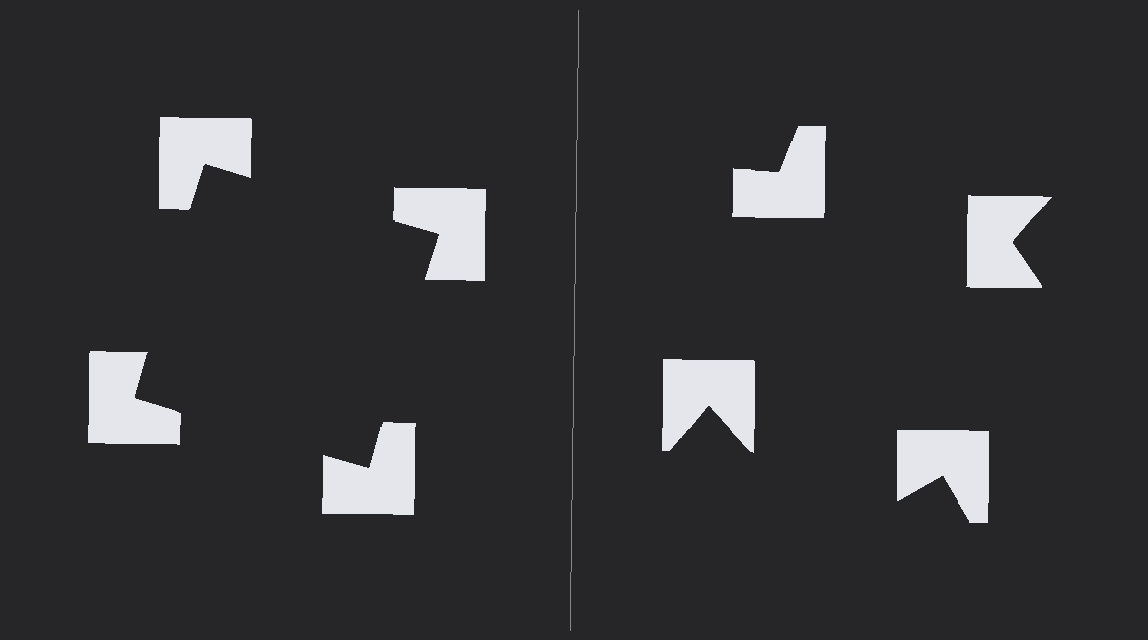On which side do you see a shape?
An illusory square appears on the left side. On the right side the wedge cuts are rotated, so no coherent shape forms.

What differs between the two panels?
The notched squares are positioned identically on both sides; only the wedge orientations differ. On the left they align to a square; on the right they are misaligned.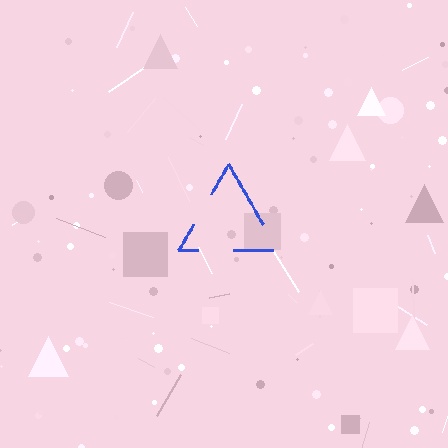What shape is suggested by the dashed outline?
The dashed outline suggests a triangle.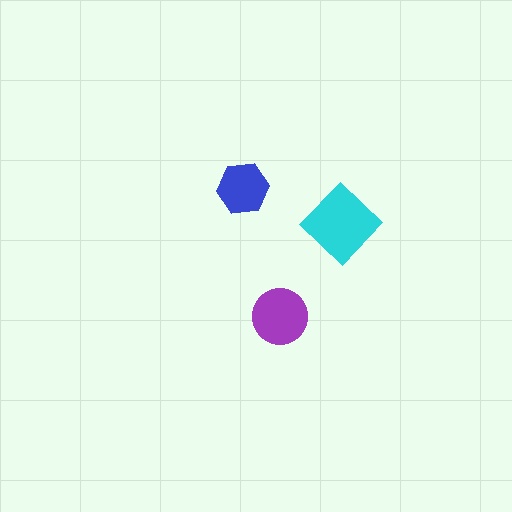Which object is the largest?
The cyan diamond.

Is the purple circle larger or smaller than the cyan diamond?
Smaller.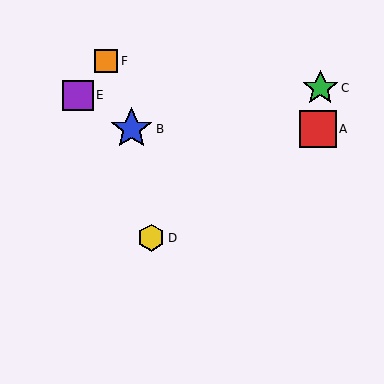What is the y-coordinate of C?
Object C is at y≈88.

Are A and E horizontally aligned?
No, A is at y≈129 and E is at y≈95.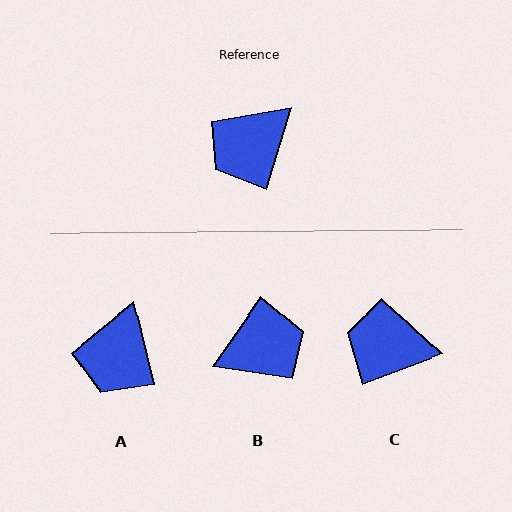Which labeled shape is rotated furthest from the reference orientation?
B, about 162 degrees away.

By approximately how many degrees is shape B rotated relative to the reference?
Approximately 162 degrees counter-clockwise.